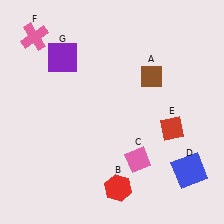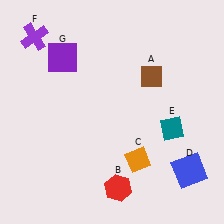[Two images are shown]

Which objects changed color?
C changed from pink to orange. E changed from red to teal. F changed from pink to purple.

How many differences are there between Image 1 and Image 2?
There are 3 differences between the two images.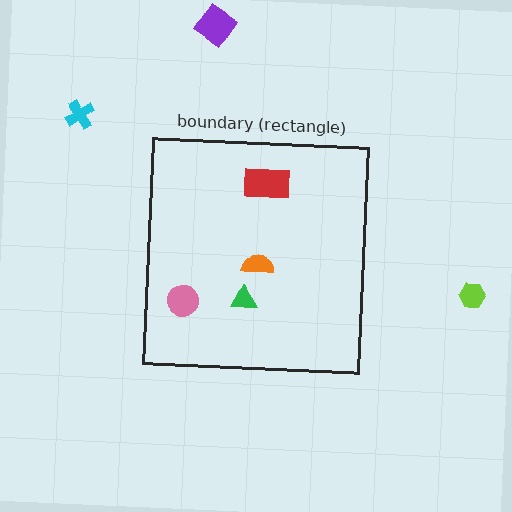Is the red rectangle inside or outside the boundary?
Inside.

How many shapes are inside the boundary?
4 inside, 3 outside.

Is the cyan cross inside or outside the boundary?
Outside.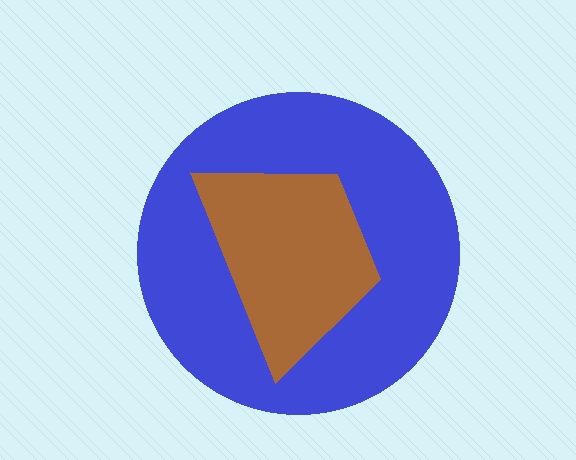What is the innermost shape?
The brown trapezoid.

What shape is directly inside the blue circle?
The brown trapezoid.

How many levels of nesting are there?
2.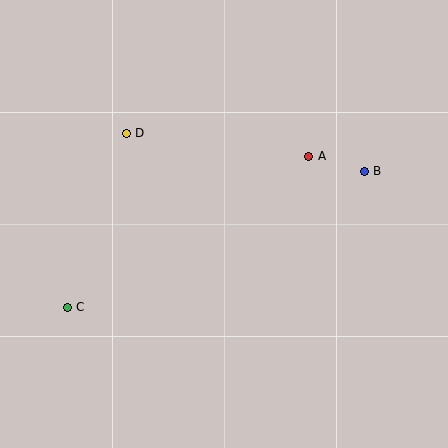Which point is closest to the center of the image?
Point A at (309, 156) is closest to the center.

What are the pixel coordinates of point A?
Point A is at (309, 156).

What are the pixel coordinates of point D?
Point D is at (126, 133).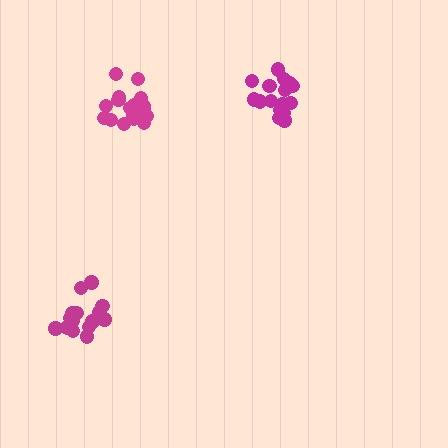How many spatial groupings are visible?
There are 3 spatial groupings.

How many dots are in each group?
Group 1: 19 dots, Group 2: 15 dots, Group 3: 16 dots (50 total).